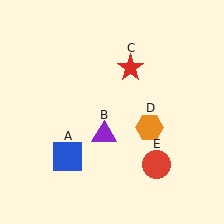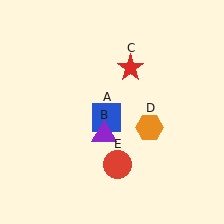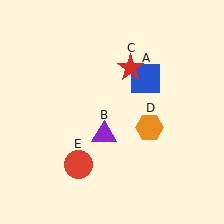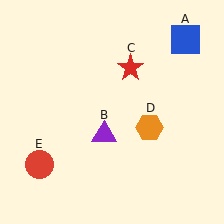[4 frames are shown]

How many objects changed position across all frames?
2 objects changed position: blue square (object A), red circle (object E).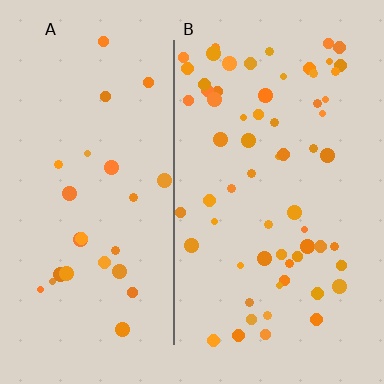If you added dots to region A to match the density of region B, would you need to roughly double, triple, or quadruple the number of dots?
Approximately double.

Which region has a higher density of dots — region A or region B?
B (the right).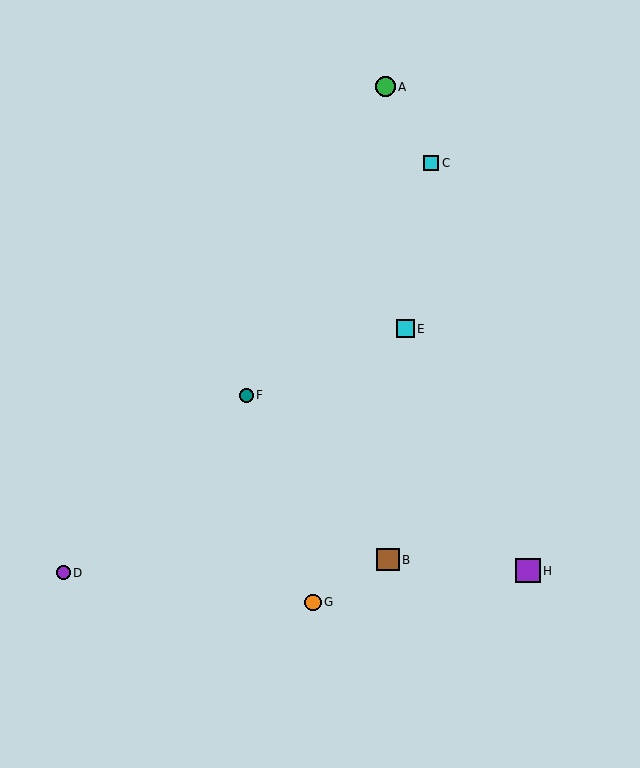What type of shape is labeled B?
Shape B is a brown square.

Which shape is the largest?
The purple square (labeled H) is the largest.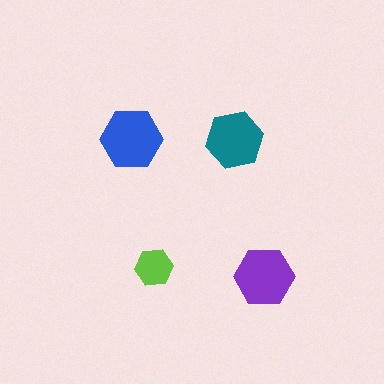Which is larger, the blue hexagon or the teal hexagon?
The blue one.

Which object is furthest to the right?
The purple hexagon is rightmost.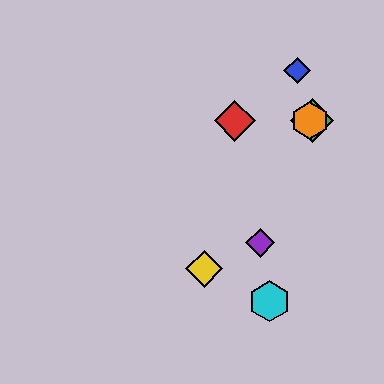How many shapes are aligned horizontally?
3 shapes (the red diamond, the green diamond, the orange hexagon) are aligned horizontally.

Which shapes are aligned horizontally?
The red diamond, the green diamond, the orange hexagon are aligned horizontally.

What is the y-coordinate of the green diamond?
The green diamond is at y≈121.